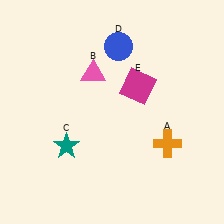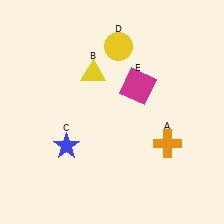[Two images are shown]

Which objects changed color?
B changed from pink to yellow. C changed from teal to blue. D changed from blue to yellow.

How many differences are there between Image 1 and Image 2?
There are 3 differences between the two images.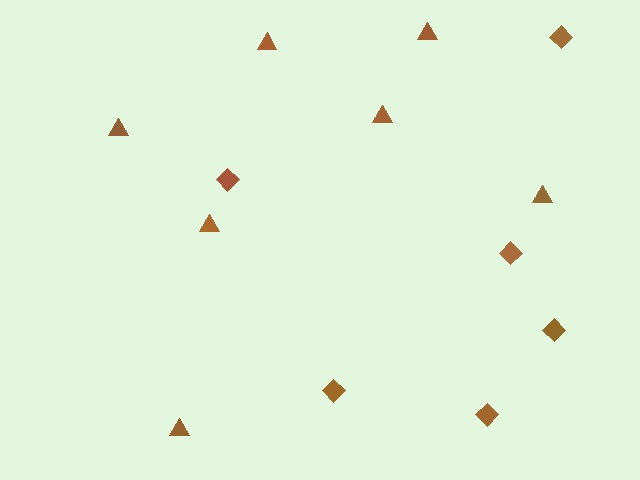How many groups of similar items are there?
There are 2 groups: one group of triangles (7) and one group of diamonds (6).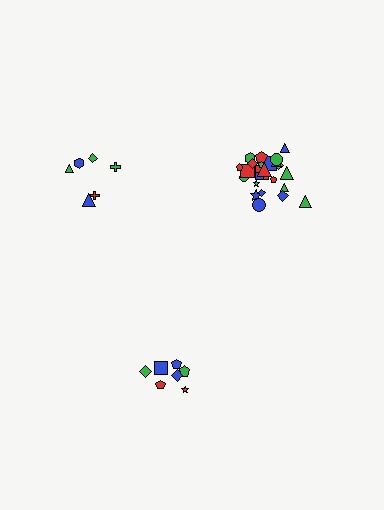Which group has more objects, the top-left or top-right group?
The top-right group.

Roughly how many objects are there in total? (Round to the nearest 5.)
Roughly 40 objects in total.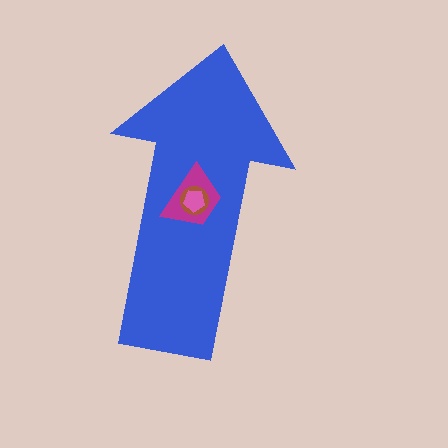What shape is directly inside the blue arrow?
The magenta trapezoid.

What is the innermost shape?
The pink pentagon.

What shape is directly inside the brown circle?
The pink pentagon.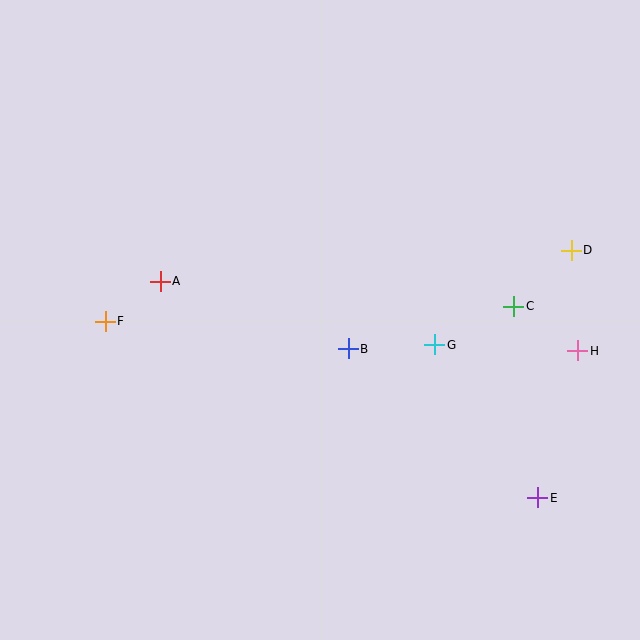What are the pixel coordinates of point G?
Point G is at (435, 345).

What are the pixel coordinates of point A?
Point A is at (160, 281).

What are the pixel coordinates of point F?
Point F is at (105, 321).